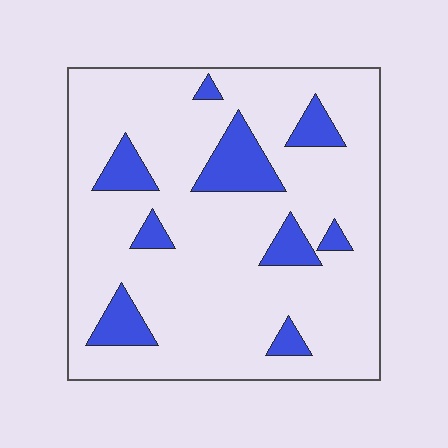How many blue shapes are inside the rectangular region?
9.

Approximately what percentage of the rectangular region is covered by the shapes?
Approximately 15%.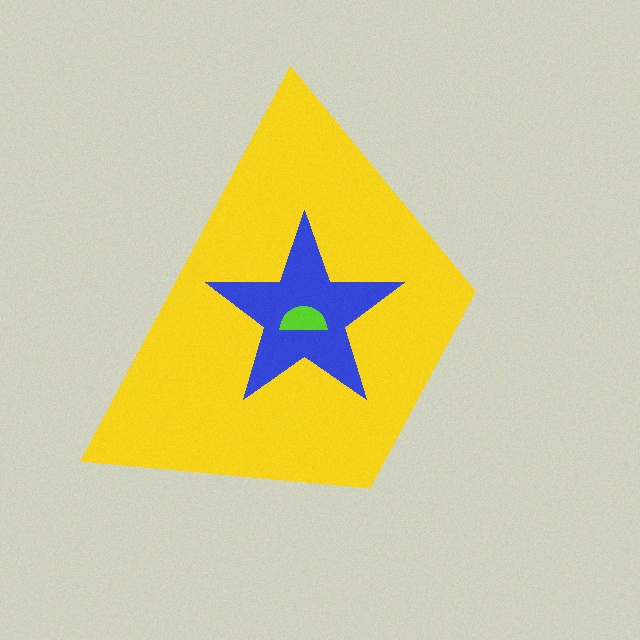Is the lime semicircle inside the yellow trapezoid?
Yes.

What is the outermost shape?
The yellow trapezoid.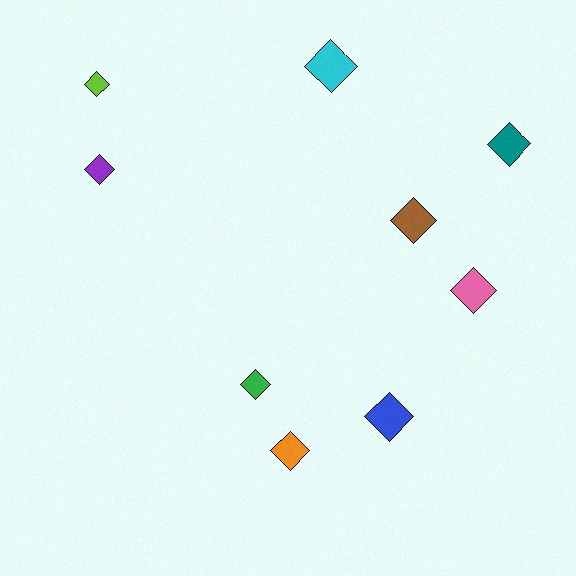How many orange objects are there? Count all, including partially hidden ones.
There is 1 orange object.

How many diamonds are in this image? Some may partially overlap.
There are 9 diamonds.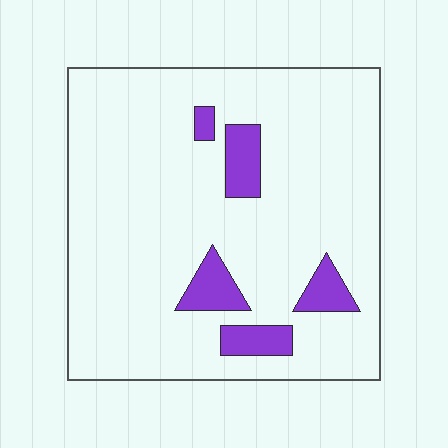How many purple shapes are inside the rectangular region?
5.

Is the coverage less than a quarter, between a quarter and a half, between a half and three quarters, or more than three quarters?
Less than a quarter.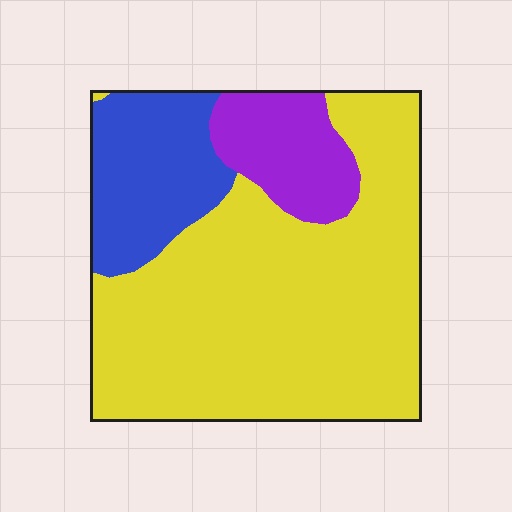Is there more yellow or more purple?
Yellow.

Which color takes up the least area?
Purple, at roughly 15%.